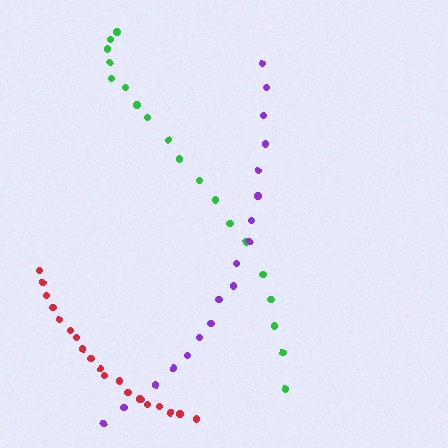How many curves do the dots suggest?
There are 3 distinct paths.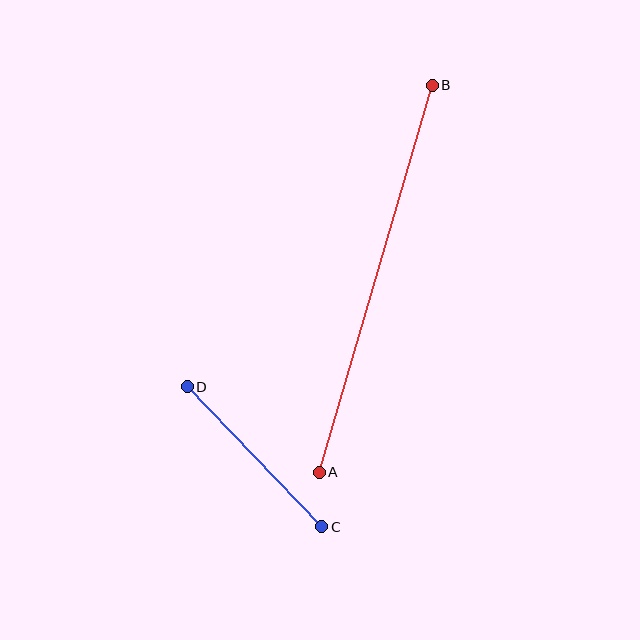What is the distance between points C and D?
The distance is approximately 194 pixels.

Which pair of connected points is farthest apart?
Points A and B are farthest apart.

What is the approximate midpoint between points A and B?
The midpoint is at approximately (376, 279) pixels.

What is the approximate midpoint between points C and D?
The midpoint is at approximately (254, 457) pixels.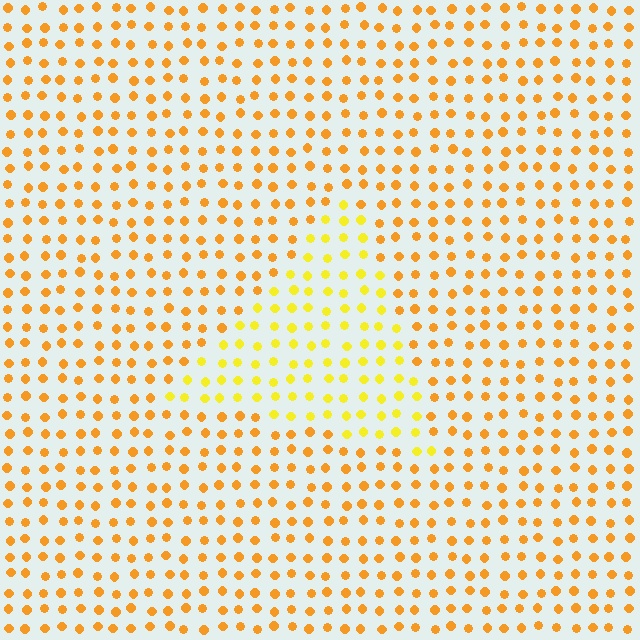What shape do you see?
I see a triangle.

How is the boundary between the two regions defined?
The boundary is defined purely by a slight shift in hue (about 24 degrees). Spacing, size, and orientation are identical on both sides.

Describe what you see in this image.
The image is filled with small orange elements in a uniform arrangement. A triangle-shaped region is visible where the elements are tinted to a slightly different hue, forming a subtle color boundary.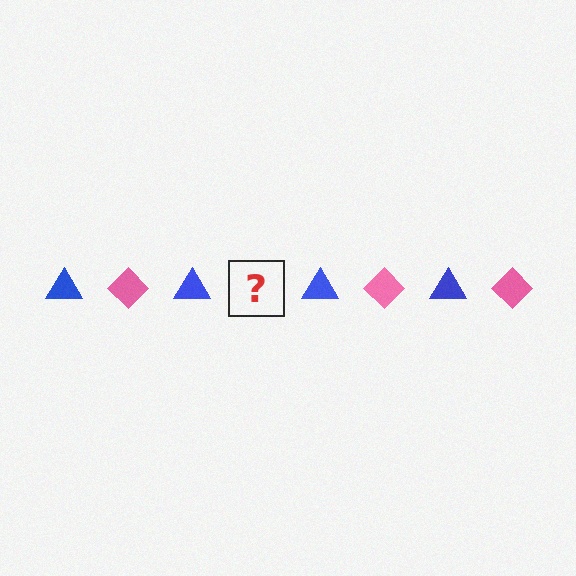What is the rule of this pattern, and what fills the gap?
The rule is that the pattern alternates between blue triangle and pink diamond. The gap should be filled with a pink diamond.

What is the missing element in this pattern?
The missing element is a pink diamond.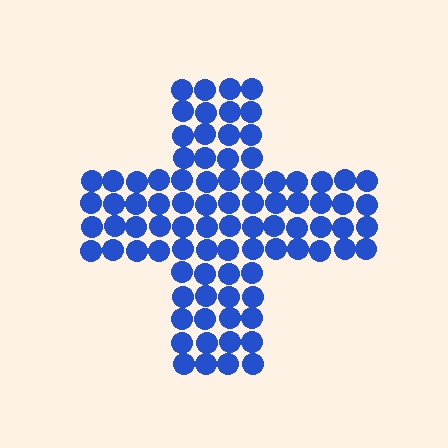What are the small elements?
The small elements are circles.